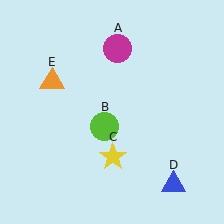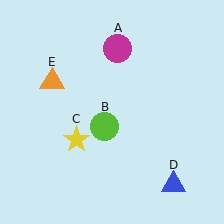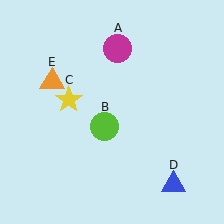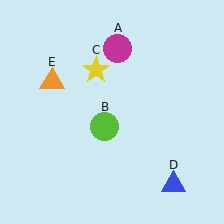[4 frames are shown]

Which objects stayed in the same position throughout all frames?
Magenta circle (object A) and lime circle (object B) and blue triangle (object D) and orange triangle (object E) remained stationary.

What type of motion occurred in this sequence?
The yellow star (object C) rotated clockwise around the center of the scene.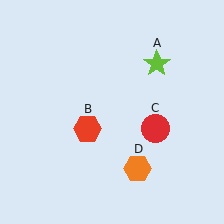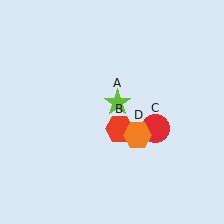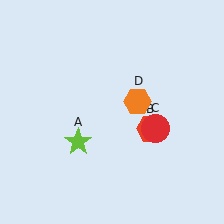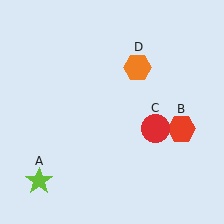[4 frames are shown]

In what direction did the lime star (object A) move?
The lime star (object A) moved down and to the left.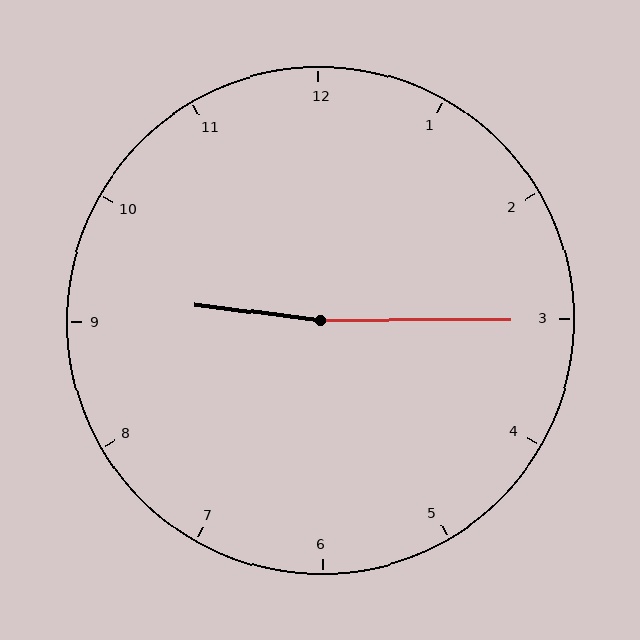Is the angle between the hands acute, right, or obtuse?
It is obtuse.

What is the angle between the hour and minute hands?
Approximately 172 degrees.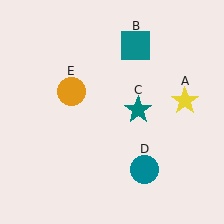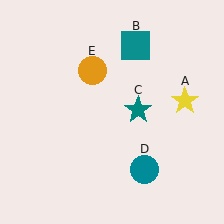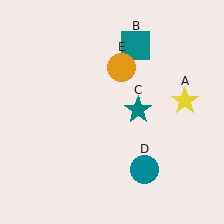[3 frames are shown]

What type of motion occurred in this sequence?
The orange circle (object E) rotated clockwise around the center of the scene.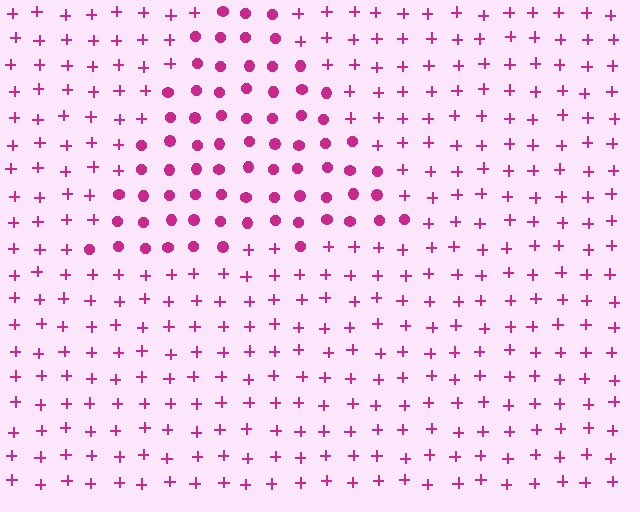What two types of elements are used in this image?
The image uses circles inside the triangle region and plus signs outside it.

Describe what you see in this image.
The image is filled with small magenta elements arranged in a uniform grid. A triangle-shaped region contains circles, while the surrounding area contains plus signs. The boundary is defined purely by the change in element shape.